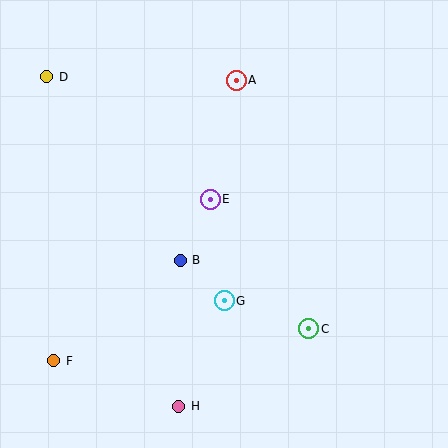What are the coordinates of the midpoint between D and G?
The midpoint between D and G is at (135, 189).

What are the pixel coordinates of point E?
Point E is at (210, 199).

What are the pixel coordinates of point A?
Point A is at (236, 80).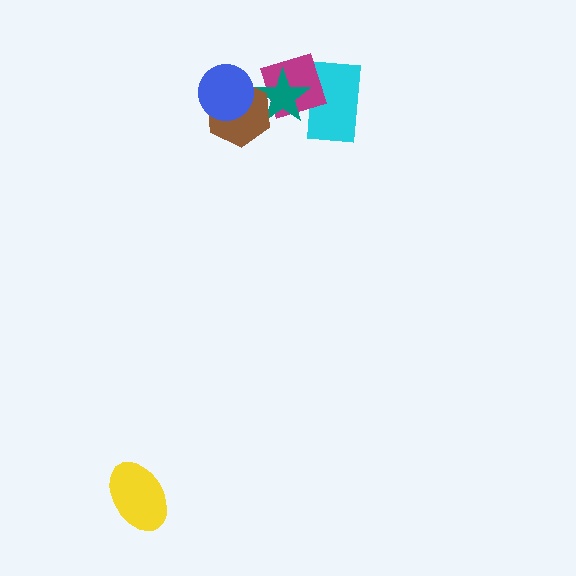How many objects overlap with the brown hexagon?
3 objects overlap with the brown hexagon.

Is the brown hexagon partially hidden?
Yes, it is partially covered by another shape.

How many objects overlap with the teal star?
3 objects overlap with the teal star.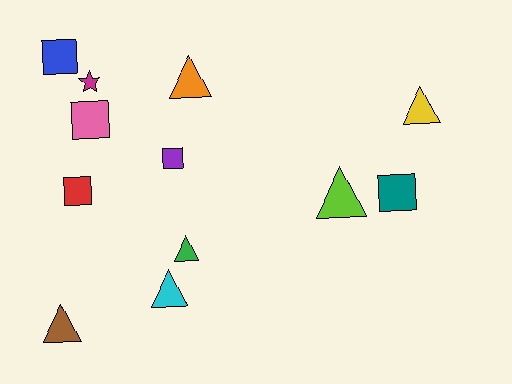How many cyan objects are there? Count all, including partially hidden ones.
There is 1 cyan object.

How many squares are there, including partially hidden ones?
There are 5 squares.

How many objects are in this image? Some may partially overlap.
There are 12 objects.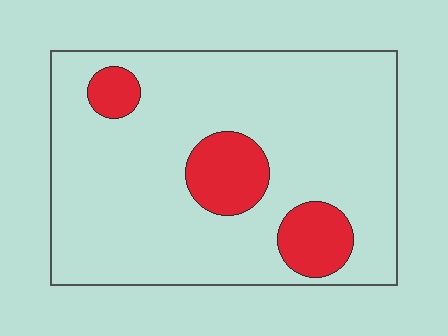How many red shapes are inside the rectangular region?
3.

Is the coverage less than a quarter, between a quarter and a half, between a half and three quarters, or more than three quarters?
Less than a quarter.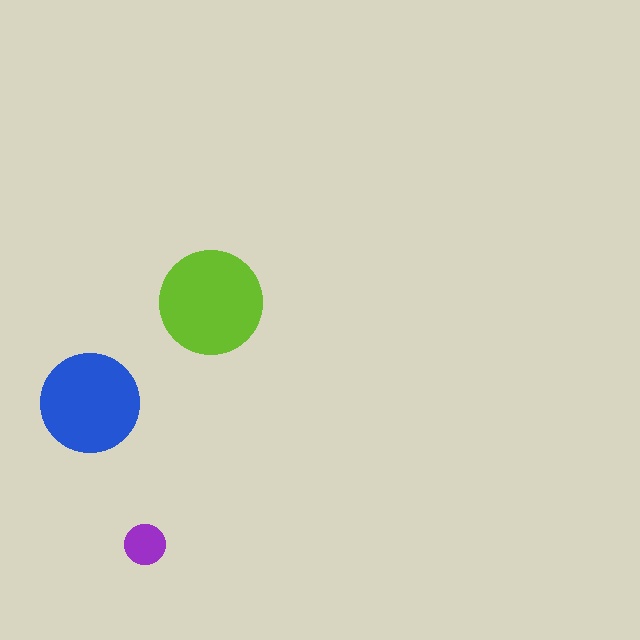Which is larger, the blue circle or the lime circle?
The lime one.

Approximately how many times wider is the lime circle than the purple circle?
About 2.5 times wider.